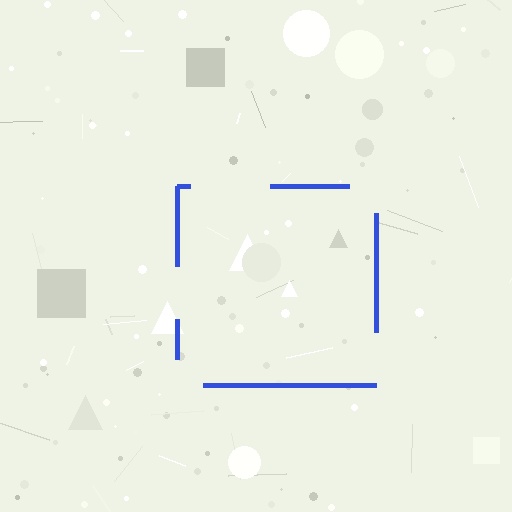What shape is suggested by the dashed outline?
The dashed outline suggests a square.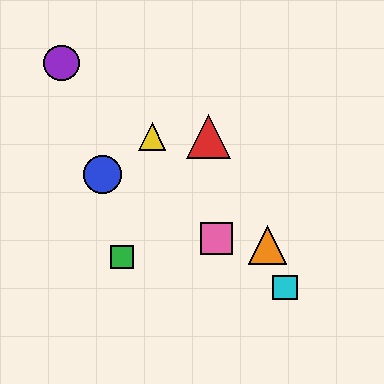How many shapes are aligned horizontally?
2 shapes (the red triangle, the yellow triangle) are aligned horizontally.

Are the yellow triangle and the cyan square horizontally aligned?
No, the yellow triangle is at y≈136 and the cyan square is at y≈287.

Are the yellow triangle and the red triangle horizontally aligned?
Yes, both are at y≈136.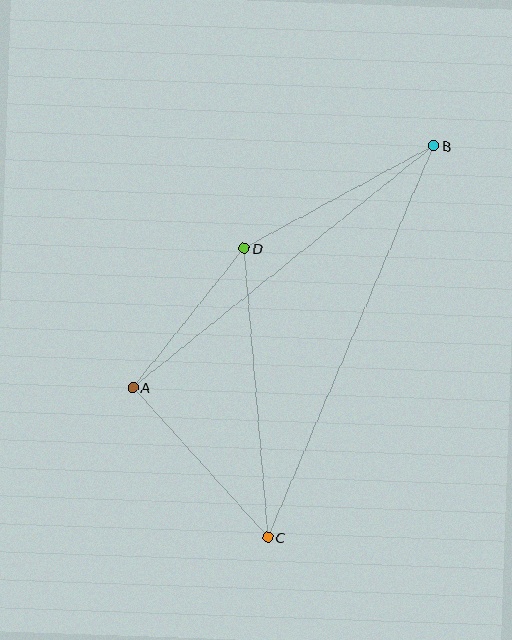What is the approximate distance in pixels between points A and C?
The distance between A and C is approximately 201 pixels.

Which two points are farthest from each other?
Points B and C are farthest from each other.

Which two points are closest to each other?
Points A and D are closest to each other.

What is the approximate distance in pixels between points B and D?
The distance between B and D is approximately 216 pixels.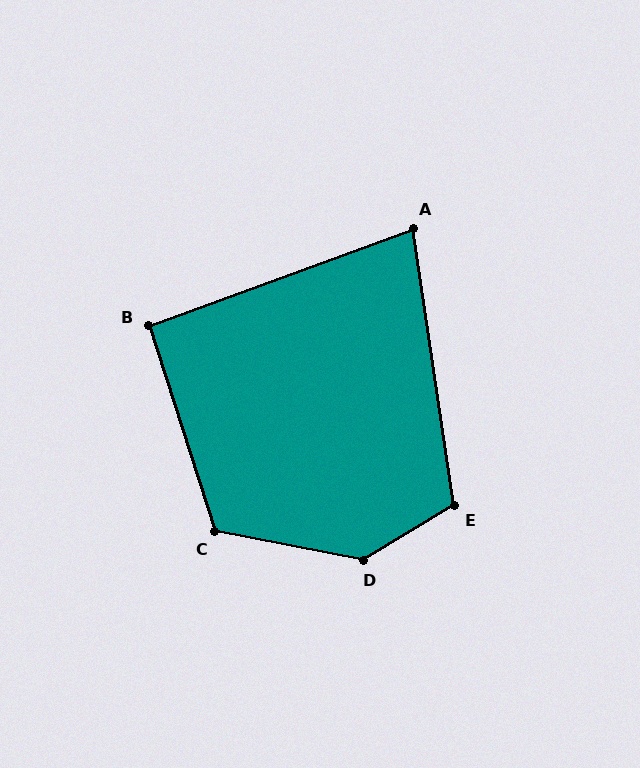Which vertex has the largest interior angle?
D, at approximately 138 degrees.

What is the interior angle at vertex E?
Approximately 113 degrees (obtuse).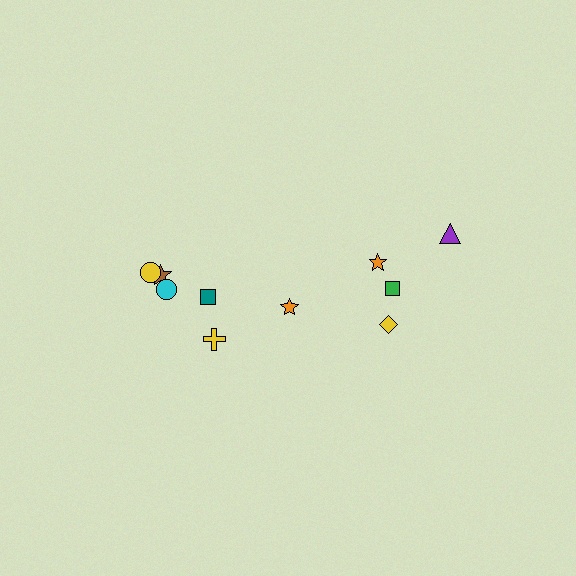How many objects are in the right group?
There are 4 objects.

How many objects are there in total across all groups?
There are 10 objects.